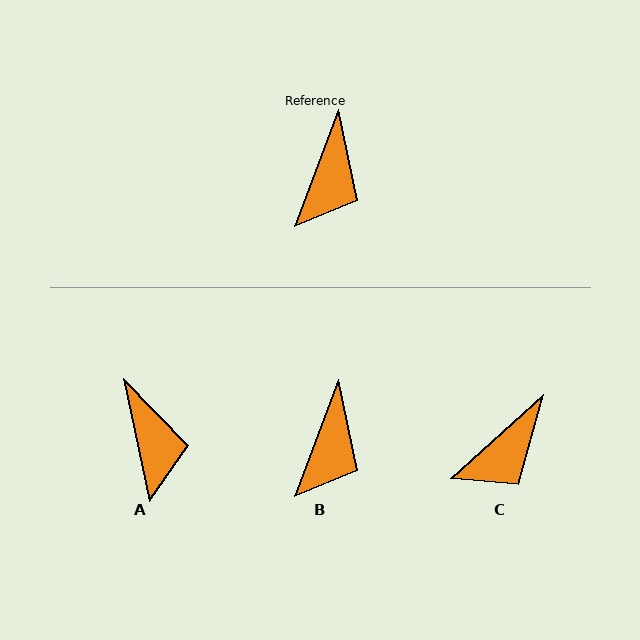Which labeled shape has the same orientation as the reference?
B.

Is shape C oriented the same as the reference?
No, it is off by about 27 degrees.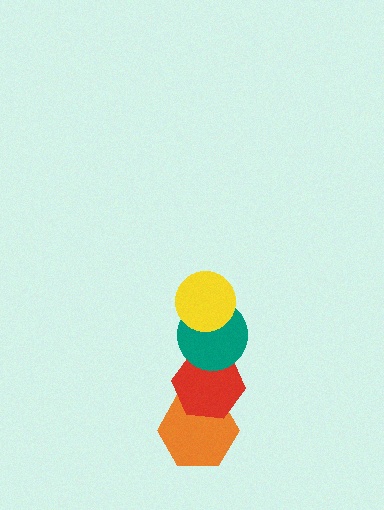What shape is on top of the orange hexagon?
The red hexagon is on top of the orange hexagon.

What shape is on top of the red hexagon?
The teal circle is on top of the red hexagon.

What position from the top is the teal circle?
The teal circle is 2nd from the top.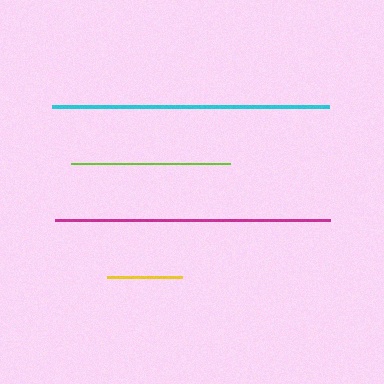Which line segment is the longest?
The cyan line is the longest at approximately 277 pixels.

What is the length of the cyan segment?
The cyan segment is approximately 277 pixels long.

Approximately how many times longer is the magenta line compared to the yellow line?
The magenta line is approximately 3.6 times the length of the yellow line.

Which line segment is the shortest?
The yellow line is the shortest at approximately 75 pixels.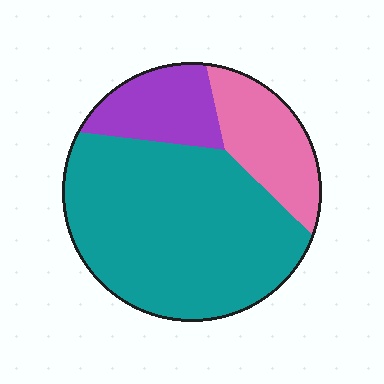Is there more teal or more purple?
Teal.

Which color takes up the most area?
Teal, at roughly 65%.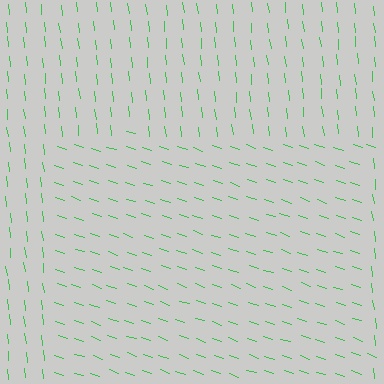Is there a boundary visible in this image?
Yes, there is a texture boundary formed by a change in line orientation.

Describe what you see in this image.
The image is filled with small green line segments. A rectangle region in the image has lines oriented differently from the surrounding lines, creating a visible texture boundary.